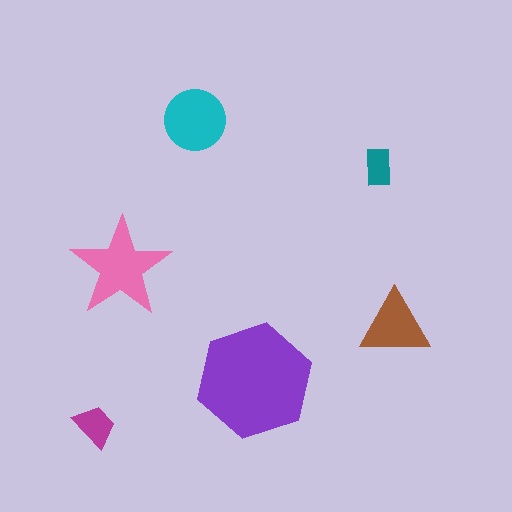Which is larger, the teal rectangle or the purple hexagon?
The purple hexagon.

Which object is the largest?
The purple hexagon.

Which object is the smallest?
The teal rectangle.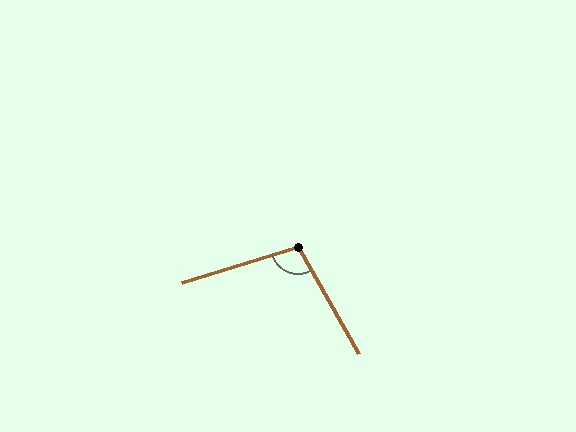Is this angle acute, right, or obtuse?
It is obtuse.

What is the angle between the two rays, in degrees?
Approximately 102 degrees.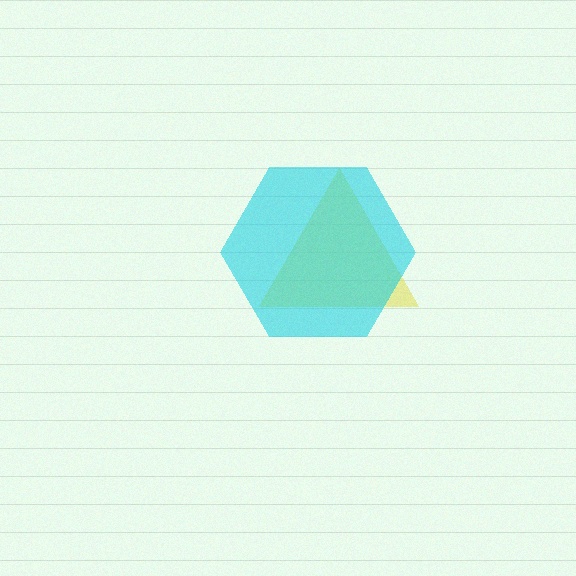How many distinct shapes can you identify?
There are 2 distinct shapes: a yellow triangle, a cyan hexagon.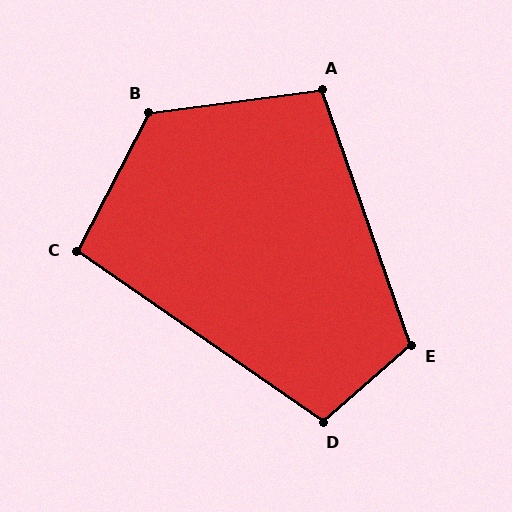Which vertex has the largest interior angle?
B, at approximately 125 degrees.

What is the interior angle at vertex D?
Approximately 104 degrees (obtuse).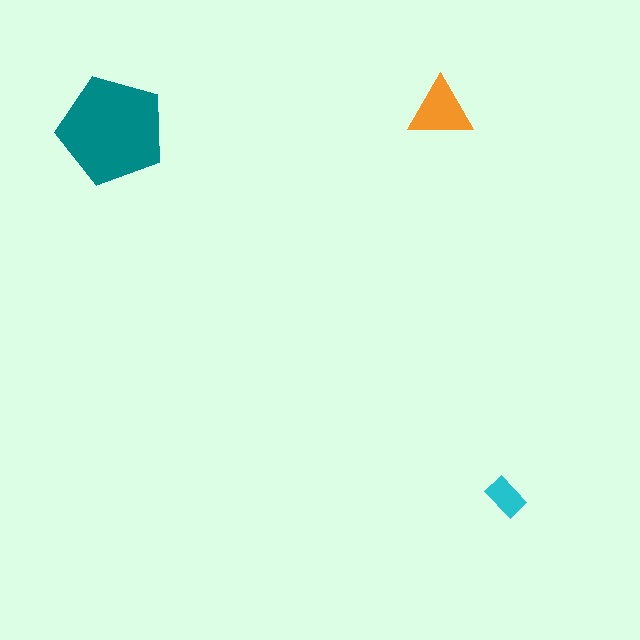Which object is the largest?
The teal pentagon.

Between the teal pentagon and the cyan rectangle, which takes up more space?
The teal pentagon.